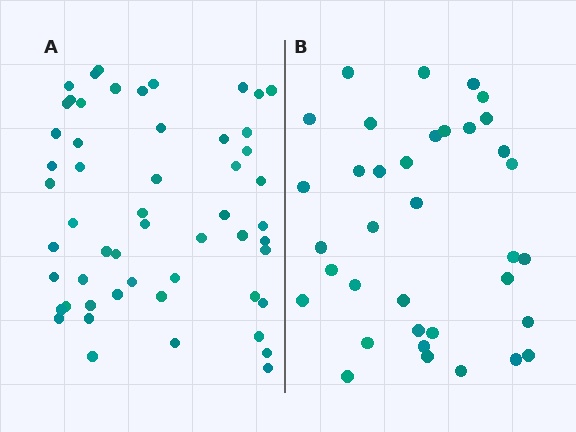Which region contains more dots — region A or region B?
Region A (the left region) has more dots.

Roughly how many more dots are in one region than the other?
Region A has approximately 20 more dots than region B.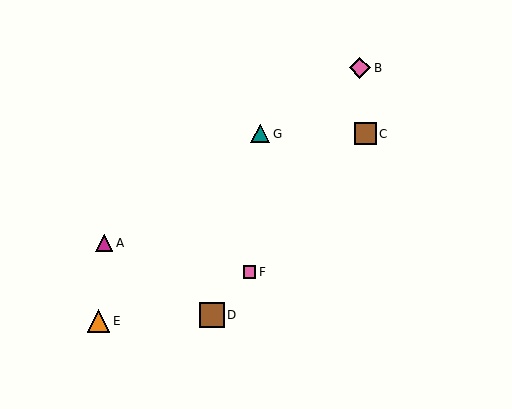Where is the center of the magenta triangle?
The center of the magenta triangle is at (104, 243).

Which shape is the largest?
The brown square (labeled D) is the largest.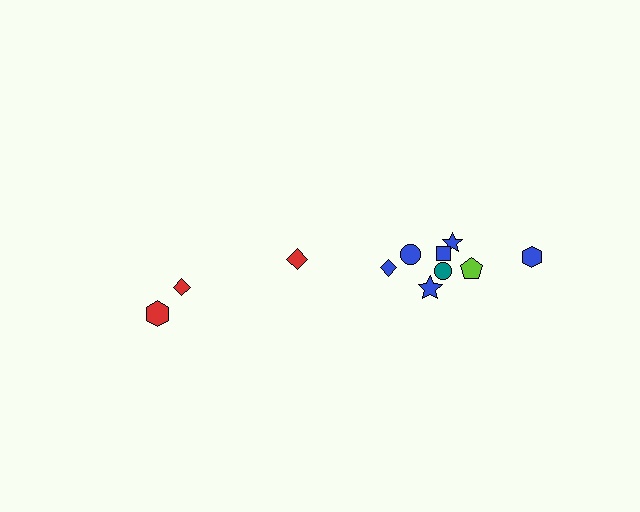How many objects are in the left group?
There are 3 objects.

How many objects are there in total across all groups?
There are 11 objects.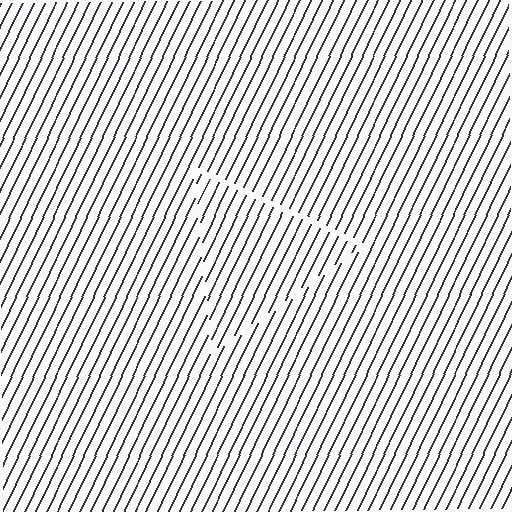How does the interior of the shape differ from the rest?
The interior of the shape contains the same grating, shifted by half a period — the contour is defined by the phase discontinuity where line-ends from the inner and outer gratings abut.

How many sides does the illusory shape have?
3 sides — the line-ends trace a triangle.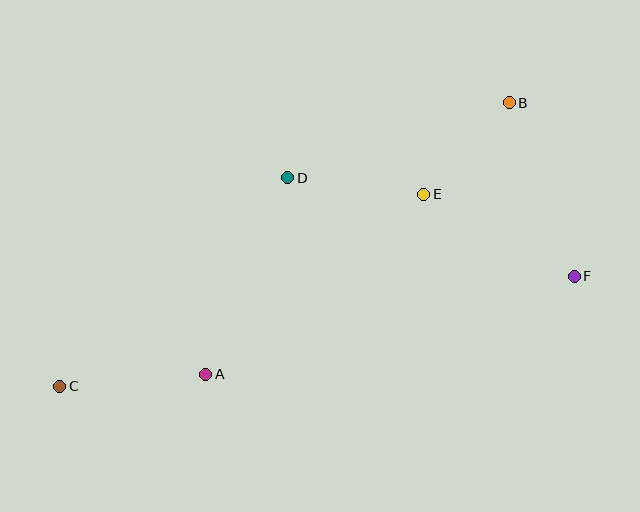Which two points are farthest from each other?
Points B and C are farthest from each other.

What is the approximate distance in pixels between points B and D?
The distance between B and D is approximately 233 pixels.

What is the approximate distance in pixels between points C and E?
The distance between C and E is approximately 411 pixels.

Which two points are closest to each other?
Points B and E are closest to each other.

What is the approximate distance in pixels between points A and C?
The distance between A and C is approximately 146 pixels.